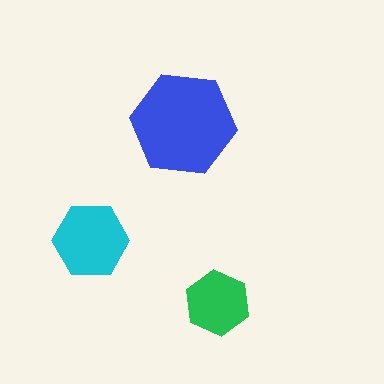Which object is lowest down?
The green hexagon is bottommost.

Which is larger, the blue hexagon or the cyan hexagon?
The blue one.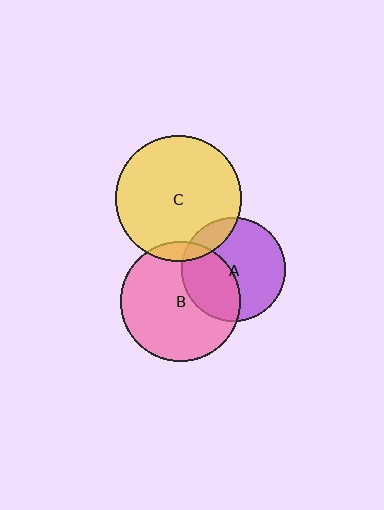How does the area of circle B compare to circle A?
Approximately 1.3 times.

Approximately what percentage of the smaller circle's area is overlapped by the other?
Approximately 40%.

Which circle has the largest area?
Circle C (yellow).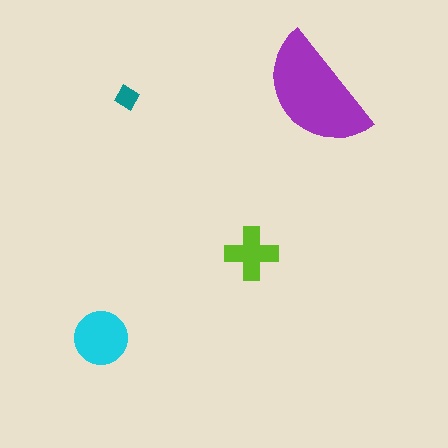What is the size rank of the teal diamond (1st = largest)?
4th.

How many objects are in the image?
There are 4 objects in the image.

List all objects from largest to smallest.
The purple semicircle, the cyan circle, the lime cross, the teal diamond.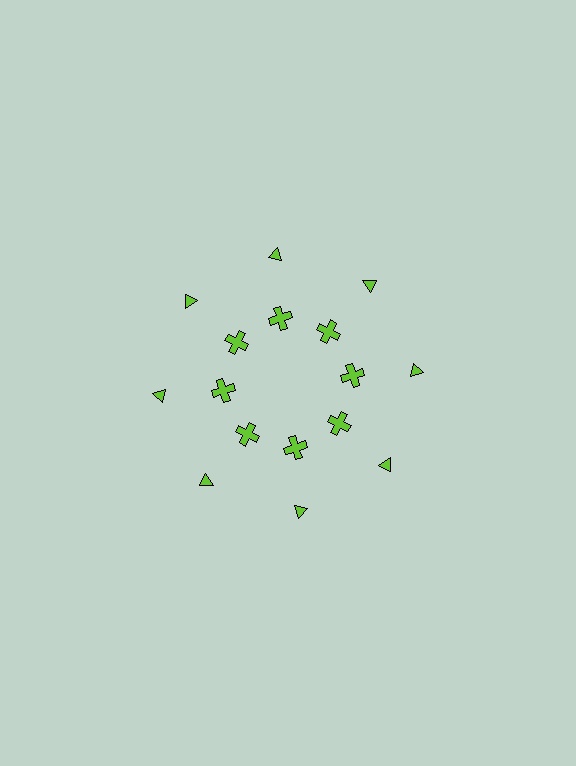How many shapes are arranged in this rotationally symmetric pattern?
There are 16 shapes, arranged in 8 groups of 2.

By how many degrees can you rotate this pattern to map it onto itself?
The pattern maps onto itself every 45 degrees of rotation.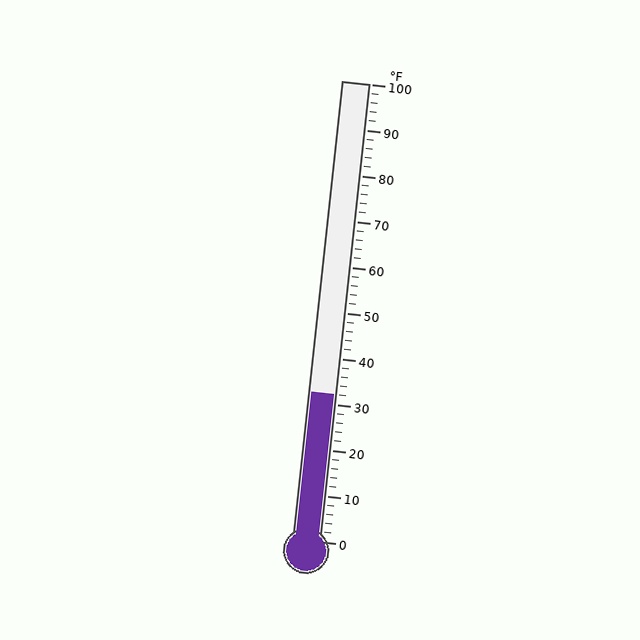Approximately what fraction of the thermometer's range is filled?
The thermometer is filled to approximately 30% of its range.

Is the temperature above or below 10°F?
The temperature is above 10°F.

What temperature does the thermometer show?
The thermometer shows approximately 32°F.